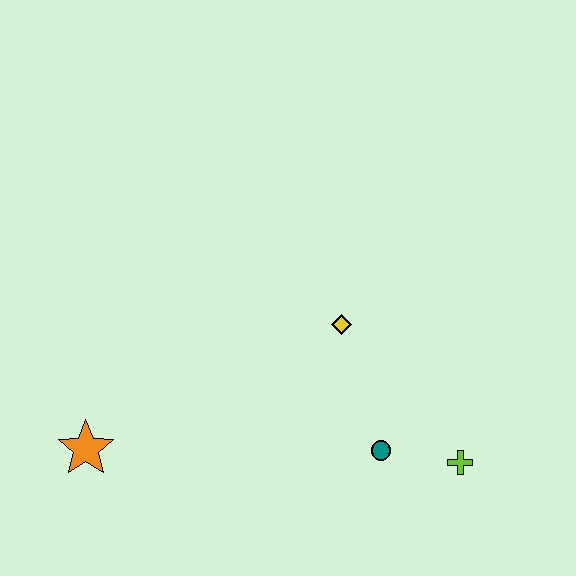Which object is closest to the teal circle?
The lime cross is closest to the teal circle.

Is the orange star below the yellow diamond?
Yes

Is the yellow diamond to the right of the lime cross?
No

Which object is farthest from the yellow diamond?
The orange star is farthest from the yellow diamond.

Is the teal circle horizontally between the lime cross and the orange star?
Yes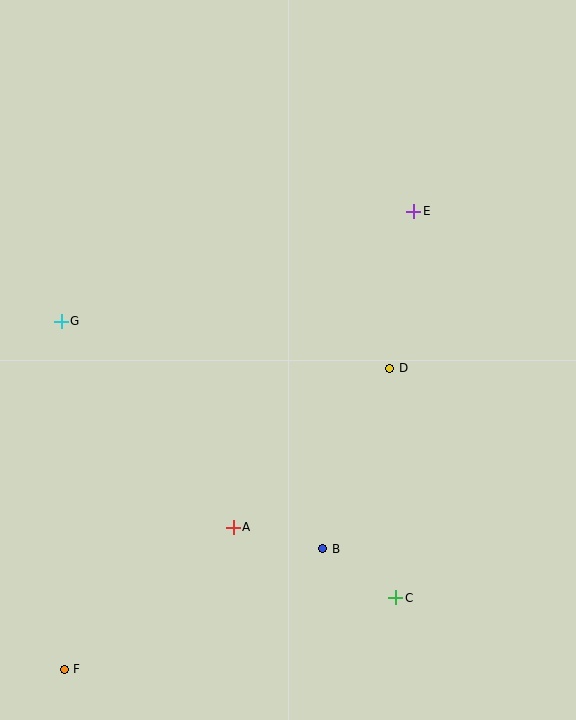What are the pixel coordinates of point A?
Point A is at (233, 527).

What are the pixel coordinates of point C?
Point C is at (396, 598).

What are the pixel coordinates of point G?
Point G is at (61, 321).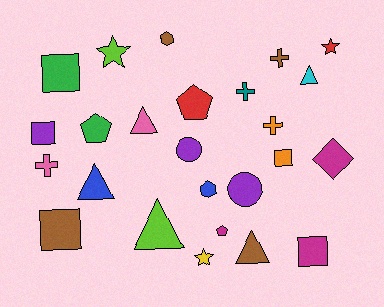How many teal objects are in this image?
There is 1 teal object.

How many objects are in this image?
There are 25 objects.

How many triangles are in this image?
There are 5 triangles.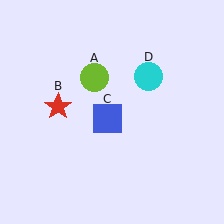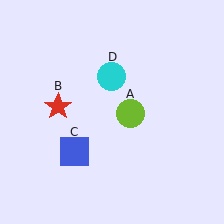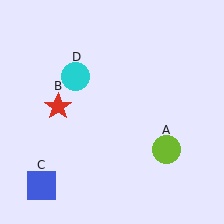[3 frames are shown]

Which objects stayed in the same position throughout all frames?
Red star (object B) remained stationary.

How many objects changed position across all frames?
3 objects changed position: lime circle (object A), blue square (object C), cyan circle (object D).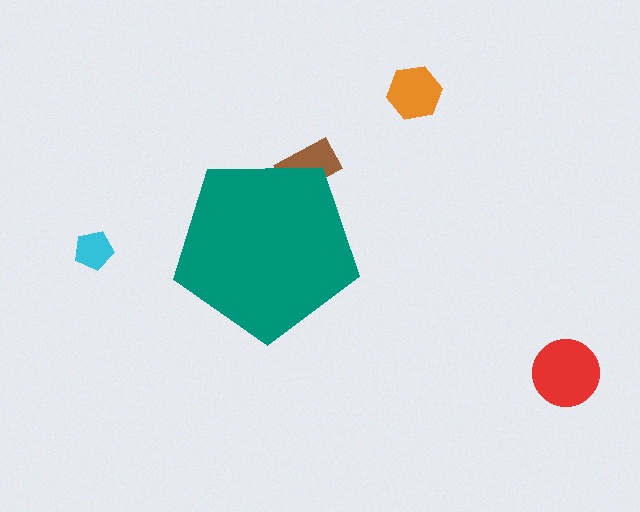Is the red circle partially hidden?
No, the red circle is fully visible.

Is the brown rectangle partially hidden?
Yes, the brown rectangle is partially hidden behind the teal pentagon.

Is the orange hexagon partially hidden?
No, the orange hexagon is fully visible.